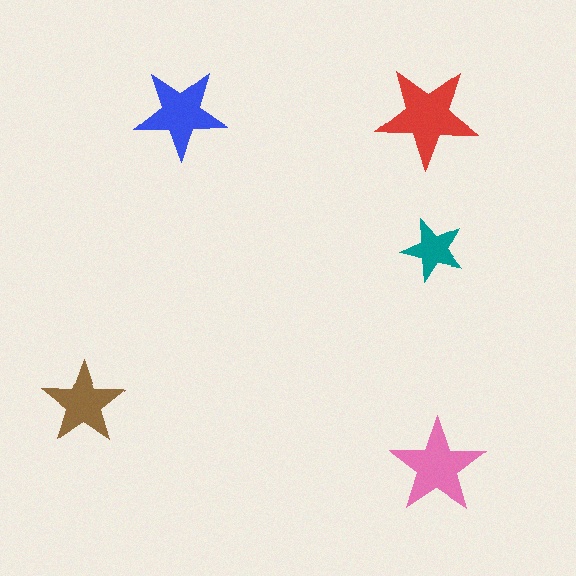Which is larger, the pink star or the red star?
The red one.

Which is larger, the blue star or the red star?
The red one.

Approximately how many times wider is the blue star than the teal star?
About 1.5 times wider.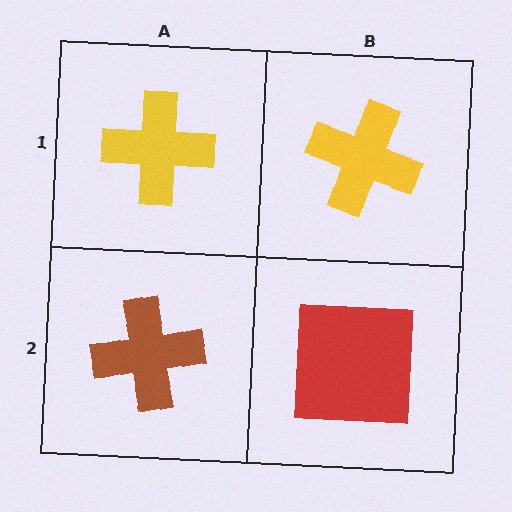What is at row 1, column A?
A yellow cross.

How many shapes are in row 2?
2 shapes.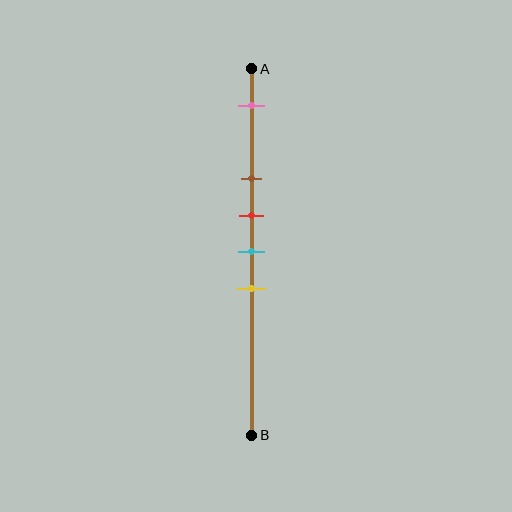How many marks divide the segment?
There are 5 marks dividing the segment.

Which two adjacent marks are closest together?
The red and cyan marks are the closest adjacent pair.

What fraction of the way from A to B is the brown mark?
The brown mark is approximately 30% (0.3) of the way from A to B.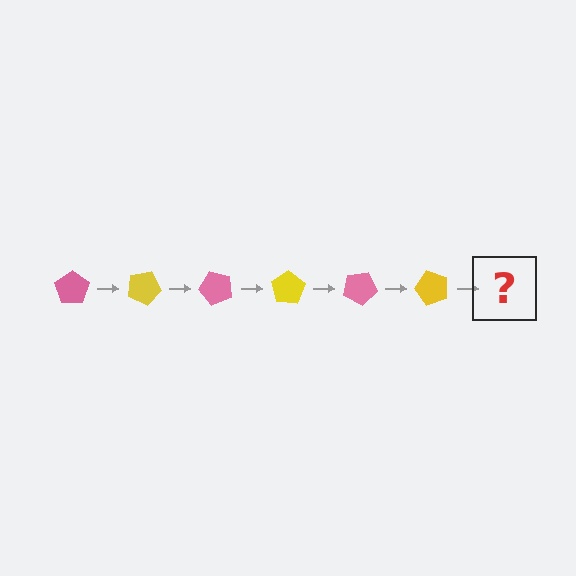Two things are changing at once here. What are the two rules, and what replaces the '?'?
The two rules are that it rotates 25 degrees each step and the color cycles through pink and yellow. The '?' should be a pink pentagon, rotated 150 degrees from the start.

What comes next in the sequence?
The next element should be a pink pentagon, rotated 150 degrees from the start.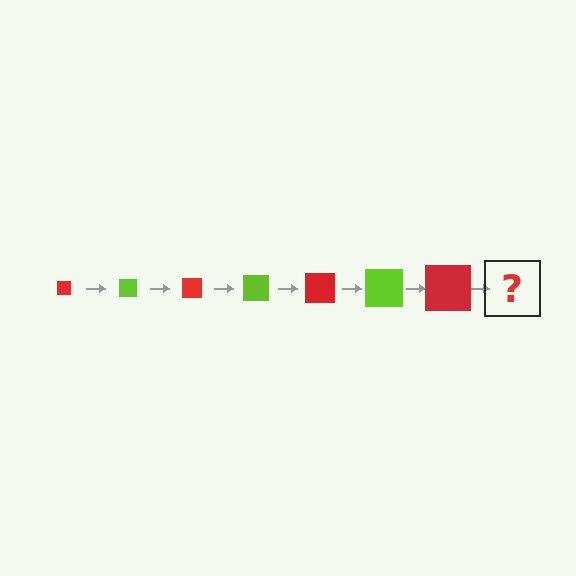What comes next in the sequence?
The next element should be a lime square, larger than the previous one.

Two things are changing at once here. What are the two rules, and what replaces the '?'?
The two rules are that the square grows larger each step and the color cycles through red and lime. The '?' should be a lime square, larger than the previous one.